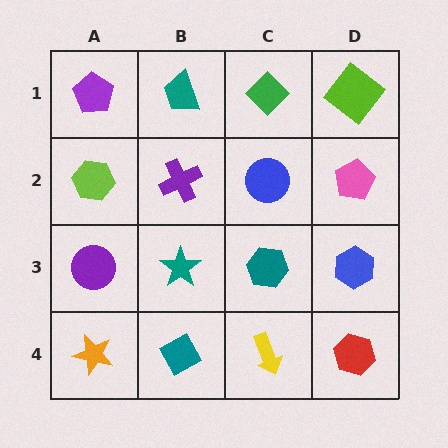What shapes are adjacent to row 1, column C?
A blue circle (row 2, column C), a teal trapezoid (row 1, column B), a lime diamond (row 1, column D).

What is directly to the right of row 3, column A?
A teal star.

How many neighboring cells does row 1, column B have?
3.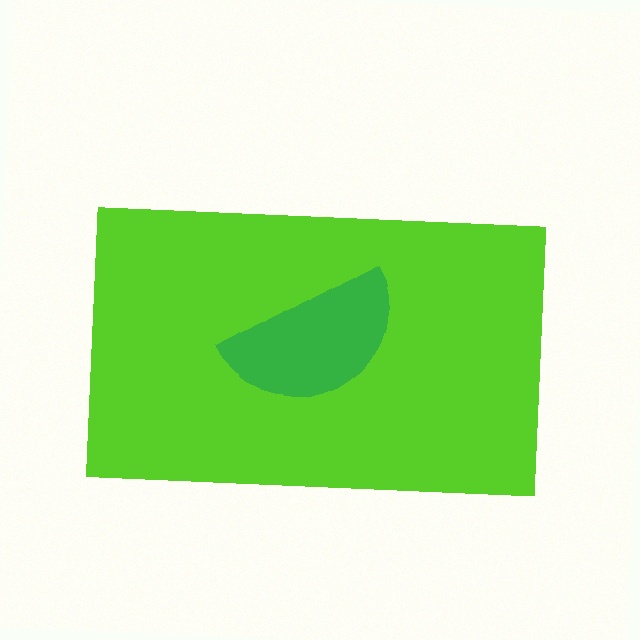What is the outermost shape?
The lime rectangle.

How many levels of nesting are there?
2.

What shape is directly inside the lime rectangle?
The green semicircle.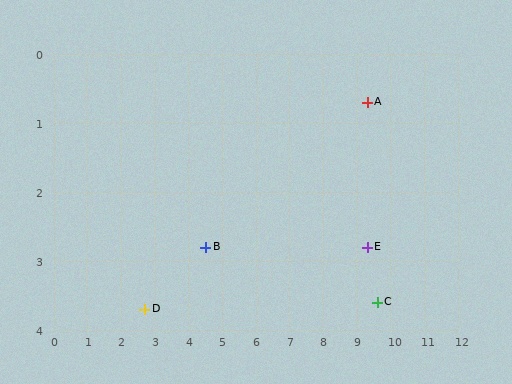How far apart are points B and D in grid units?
Points B and D are about 2.0 grid units apart.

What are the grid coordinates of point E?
Point E is at approximately (9.3, 2.8).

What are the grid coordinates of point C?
Point C is at approximately (9.6, 3.6).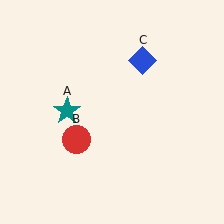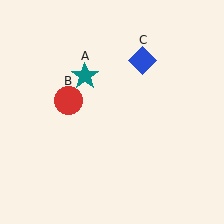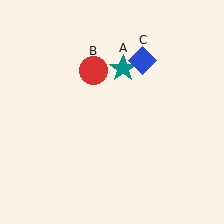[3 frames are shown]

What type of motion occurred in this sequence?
The teal star (object A), red circle (object B) rotated clockwise around the center of the scene.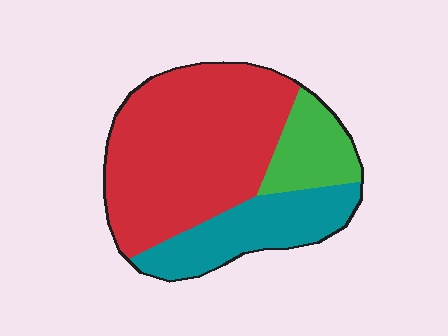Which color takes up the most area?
Red, at roughly 60%.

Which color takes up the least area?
Green, at roughly 15%.